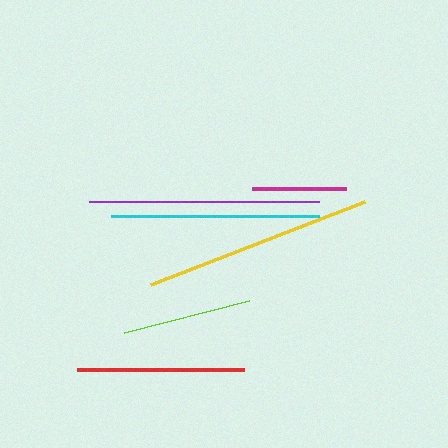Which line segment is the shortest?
The magenta line is the shortest at approximately 93 pixels.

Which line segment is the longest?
The purple line is the longest at approximately 230 pixels.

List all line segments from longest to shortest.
From longest to shortest: purple, yellow, cyan, red, lime, magenta.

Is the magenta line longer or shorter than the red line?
The red line is longer than the magenta line.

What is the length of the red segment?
The red segment is approximately 167 pixels long.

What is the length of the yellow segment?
The yellow segment is approximately 230 pixels long.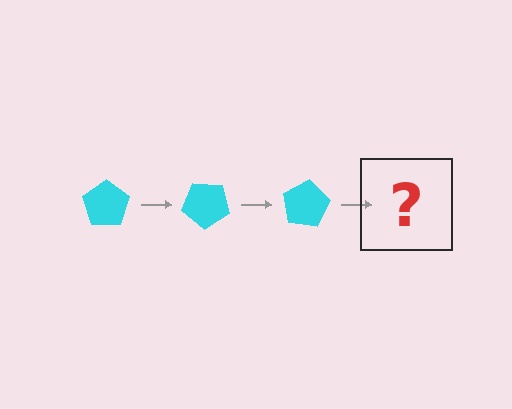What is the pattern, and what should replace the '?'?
The pattern is that the pentagon rotates 40 degrees each step. The '?' should be a cyan pentagon rotated 120 degrees.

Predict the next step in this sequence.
The next step is a cyan pentagon rotated 120 degrees.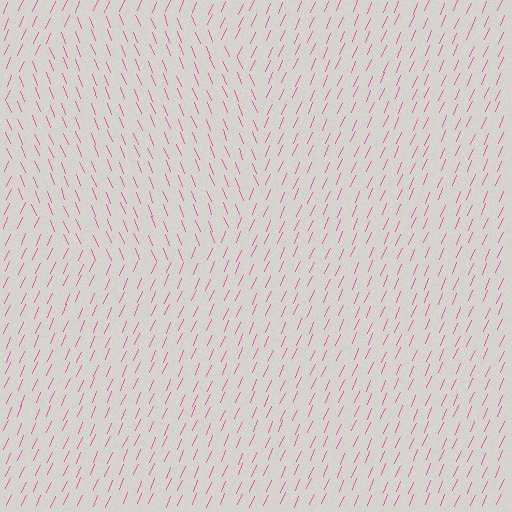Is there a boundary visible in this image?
Yes, there is a texture boundary formed by a change in line orientation.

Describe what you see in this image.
The image is filled with small pink line segments. A circle region in the image has lines oriented differently from the surrounding lines, creating a visible texture boundary.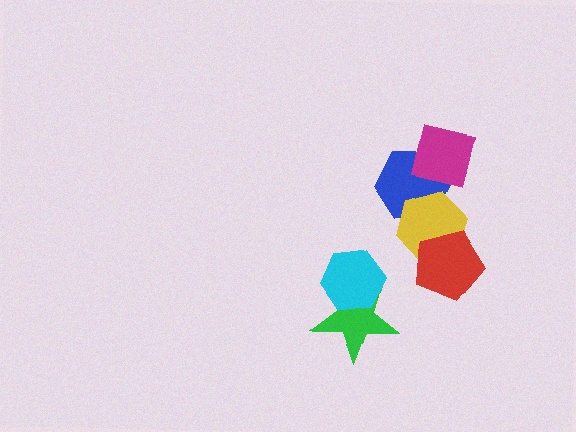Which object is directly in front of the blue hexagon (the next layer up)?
The yellow hexagon is directly in front of the blue hexagon.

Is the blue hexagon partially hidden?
Yes, it is partially covered by another shape.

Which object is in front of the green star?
The cyan hexagon is in front of the green star.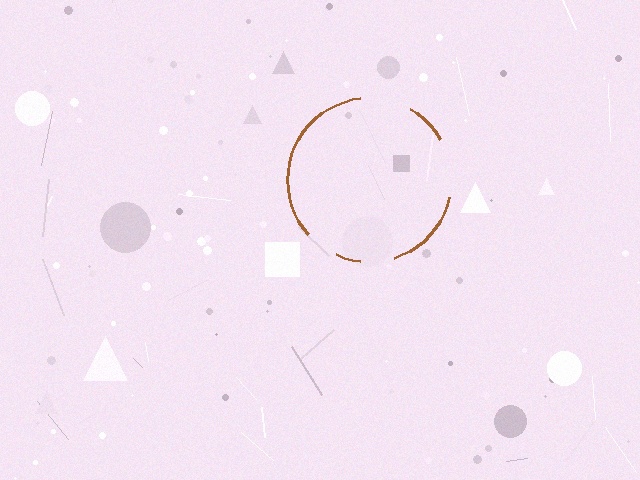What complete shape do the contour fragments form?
The contour fragments form a circle.